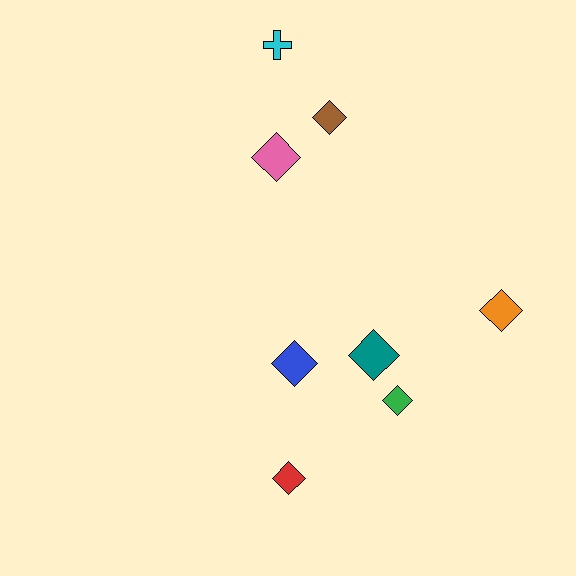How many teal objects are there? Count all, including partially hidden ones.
There is 1 teal object.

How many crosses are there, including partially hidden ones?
There is 1 cross.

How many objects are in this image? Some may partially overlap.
There are 8 objects.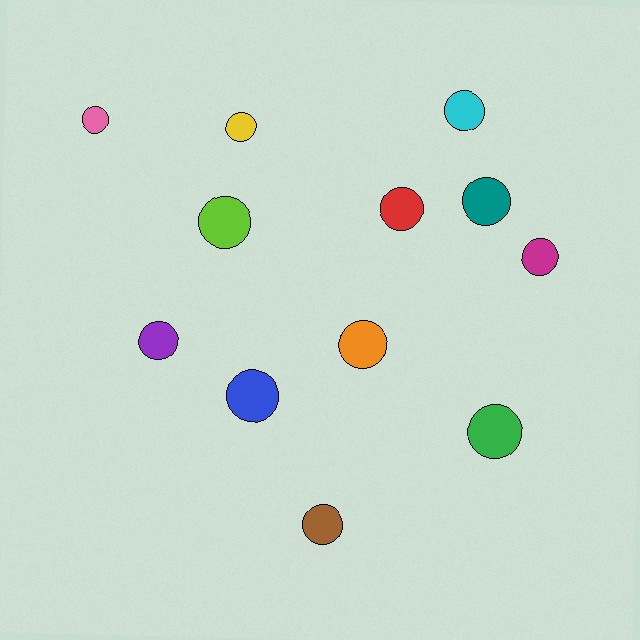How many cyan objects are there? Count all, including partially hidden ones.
There is 1 cyan object.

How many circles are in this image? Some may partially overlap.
There are 12 circles.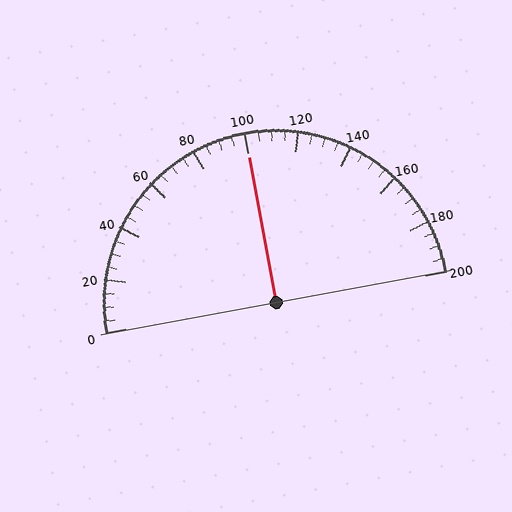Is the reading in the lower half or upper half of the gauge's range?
The reading is in the upper half of the range (0 to 200).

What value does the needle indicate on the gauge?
The needle indicates approximately 100.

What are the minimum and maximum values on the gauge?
The gauge ranges from 0 to 200.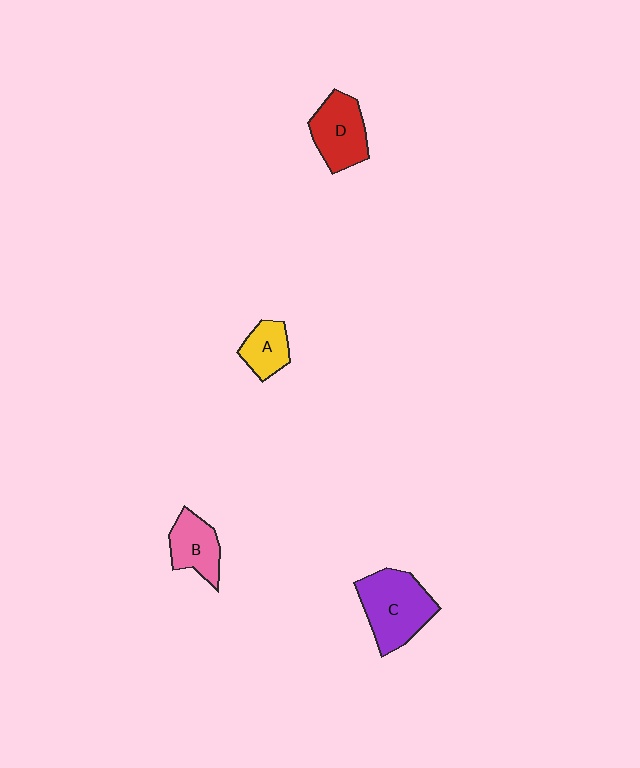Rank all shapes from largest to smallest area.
From largest to smallest: C (purple), D (red), B (pink), A (yellow).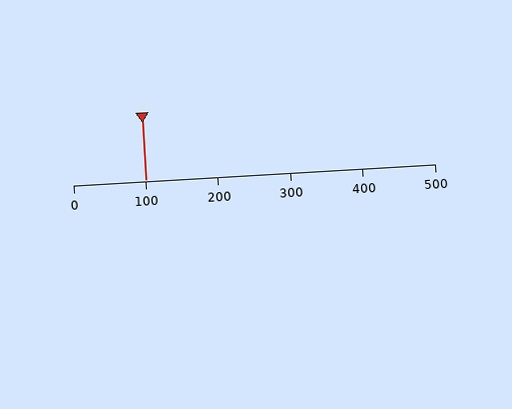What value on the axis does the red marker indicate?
The marker indicates approximately 100.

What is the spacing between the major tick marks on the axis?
The major ticks are spaced 100 apart.